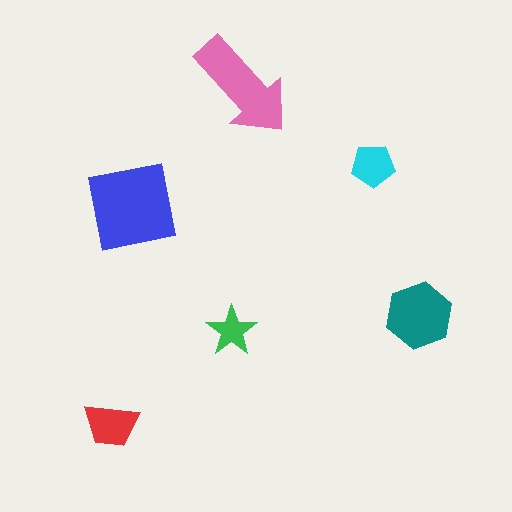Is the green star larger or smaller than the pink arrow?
Smaller.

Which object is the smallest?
The green star.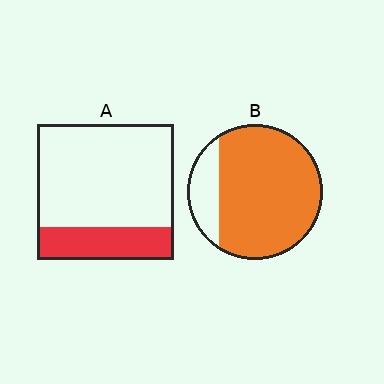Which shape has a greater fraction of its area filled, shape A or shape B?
Shape B.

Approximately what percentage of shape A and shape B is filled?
A is approximately 25% and B is approximately 80%.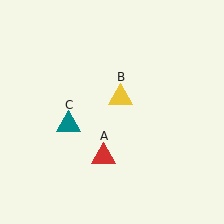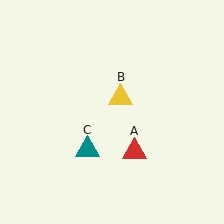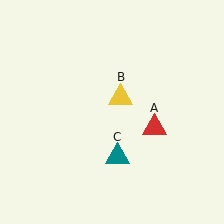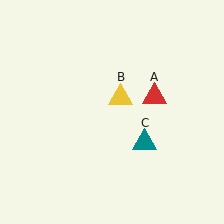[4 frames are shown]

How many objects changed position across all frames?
2 objects changed position: red triangle (object A), teal triangle (object C).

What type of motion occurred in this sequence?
The red triangle (object A), teal triangle (object C) rotated counterclockwise around the center of the scene.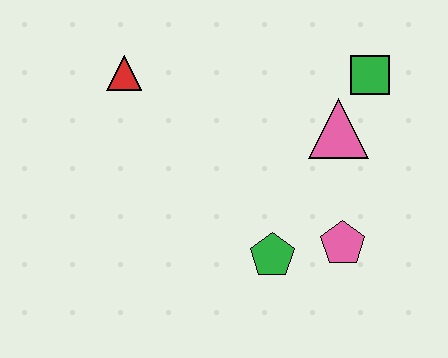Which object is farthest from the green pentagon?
The red triangle is farthest from the green pentagon.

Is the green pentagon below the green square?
Yes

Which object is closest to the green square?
The pink triangle is closest to the green square.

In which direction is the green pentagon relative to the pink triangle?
The green pentagon is below the pink triangle.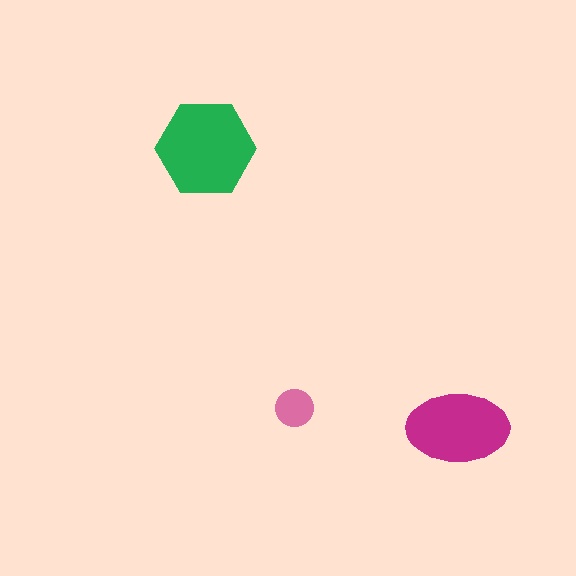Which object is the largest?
The green hexagon.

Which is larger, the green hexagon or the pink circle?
The green hexagon.